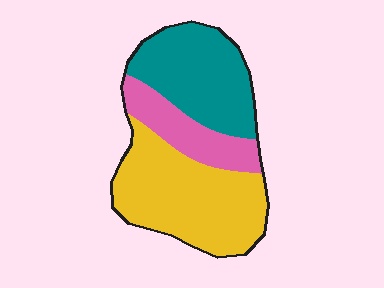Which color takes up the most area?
Yellow, at roughly 45%.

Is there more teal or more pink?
Teal.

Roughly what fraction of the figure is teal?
Teal takes up about one third (1/3) of the figure.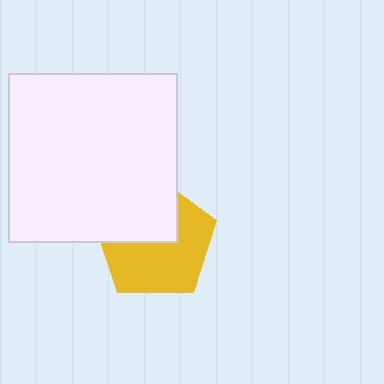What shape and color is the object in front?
The object in front is a white square.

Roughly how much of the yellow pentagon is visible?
About half of it is visible (roughly 60%).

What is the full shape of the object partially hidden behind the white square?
The partially hidden object is a yellow pentagon.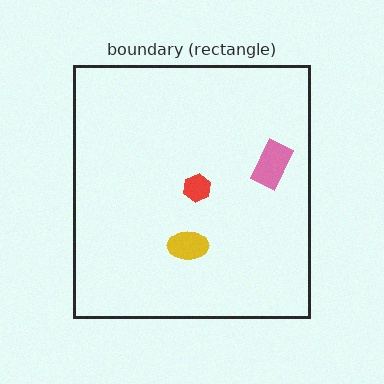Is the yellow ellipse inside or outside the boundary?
Inside.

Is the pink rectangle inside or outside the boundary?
Inside.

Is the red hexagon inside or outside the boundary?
Inside.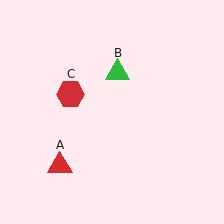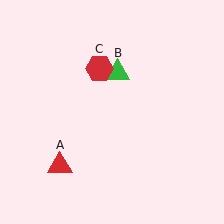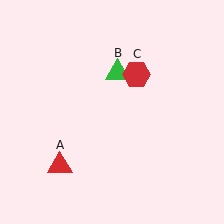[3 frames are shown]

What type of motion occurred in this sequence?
The red hexagon (object C) rotated clockwise around the center of the scene.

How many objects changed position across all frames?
1 object changed position: red hexagon (object C).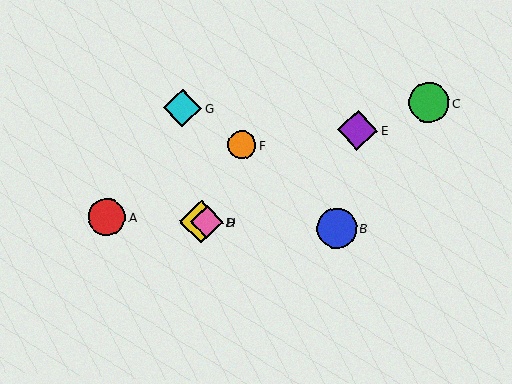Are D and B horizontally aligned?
Yes, both are at y≈222.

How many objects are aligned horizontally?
4 objects (A, B, D, H) are aligned horizontally.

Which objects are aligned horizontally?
Objects A, B, D, H are aligned horizontally.